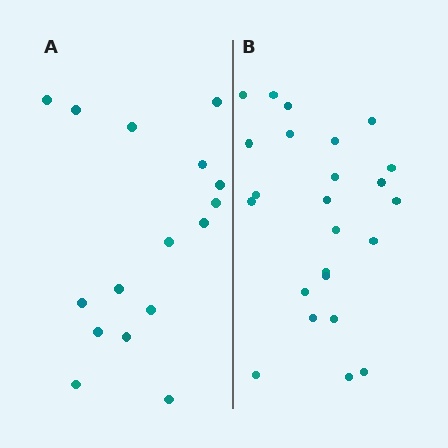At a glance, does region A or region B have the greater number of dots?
Region B (the right region) has more dots.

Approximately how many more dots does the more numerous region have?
Region B has roughly 8 or so more dots than region A.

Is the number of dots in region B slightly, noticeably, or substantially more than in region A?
Region B has substantially more. The ratio is roughly 1.5 to 1.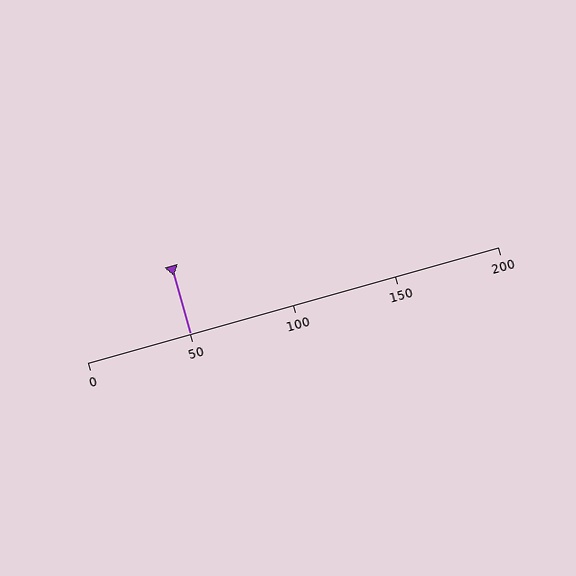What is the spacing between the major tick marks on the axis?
The major ticks are spaced 50 apart.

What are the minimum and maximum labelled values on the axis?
The axis runs from 0 to 200.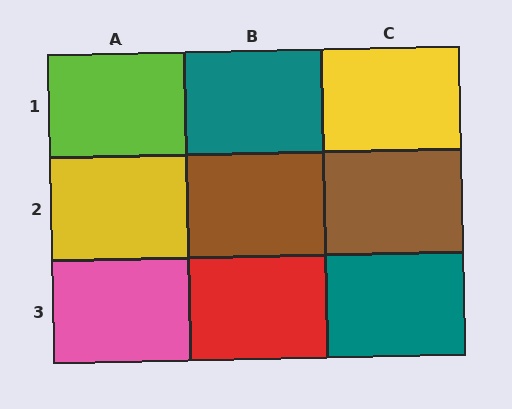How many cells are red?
1 cell is red.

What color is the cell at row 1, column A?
Lime.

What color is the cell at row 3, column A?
Pink.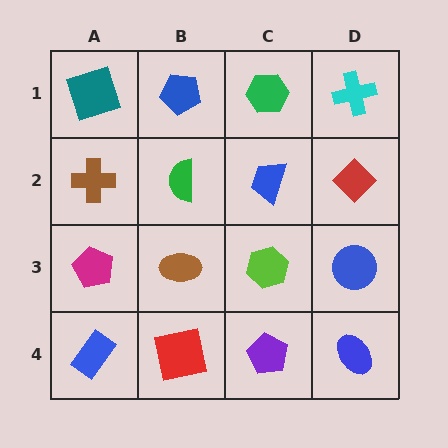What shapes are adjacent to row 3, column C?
A blue trapezoid (row 2, column C), a purple pentagon (row 4, column C), a brown ellipse (row 3, column B), a blue circle (row 3, column D).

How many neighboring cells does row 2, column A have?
3.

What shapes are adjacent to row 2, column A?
A teal square (row 1, column A), a magenta pentagon (row 3, column A), a green semicircle (row 2, column B).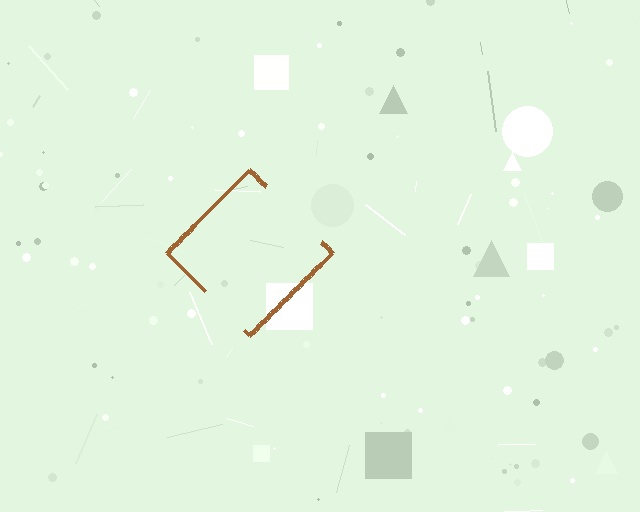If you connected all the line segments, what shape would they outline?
They would outline a diamond.